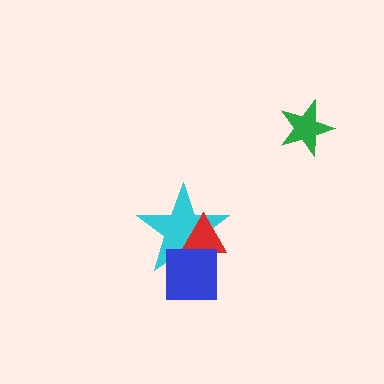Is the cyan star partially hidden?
Yes, it is partially covered by another shape.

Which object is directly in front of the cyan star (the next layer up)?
The red triangle is directly in front of the cyan star.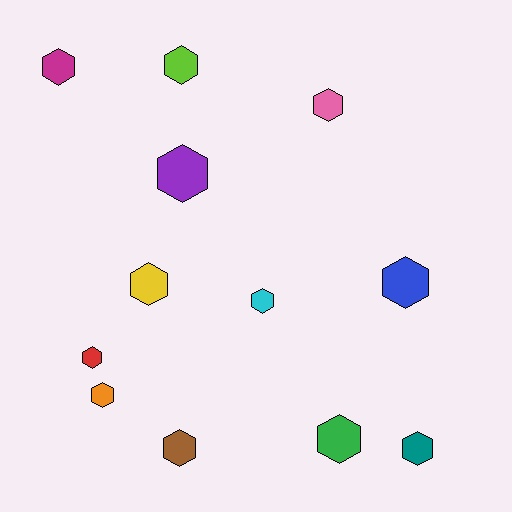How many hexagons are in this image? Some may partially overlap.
There are 12 hexagons.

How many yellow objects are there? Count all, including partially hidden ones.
There is 1 yellow object.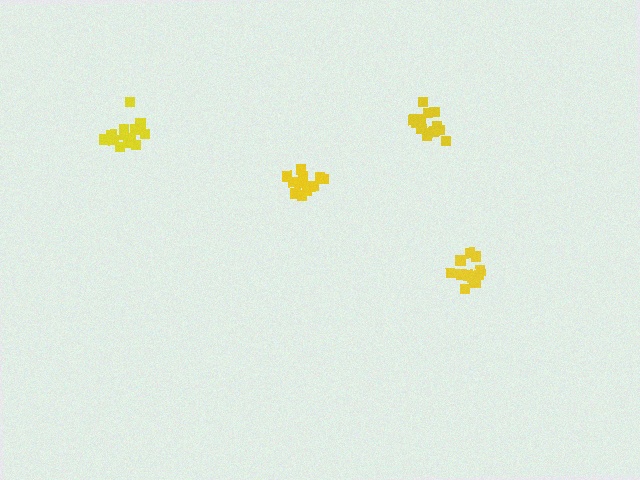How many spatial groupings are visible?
There are 4 spatial groupings.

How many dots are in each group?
Group 1: 14 dots, Group 2: 14 dots, Group 3: 14 dots, Group 4: 14 dots (56 total).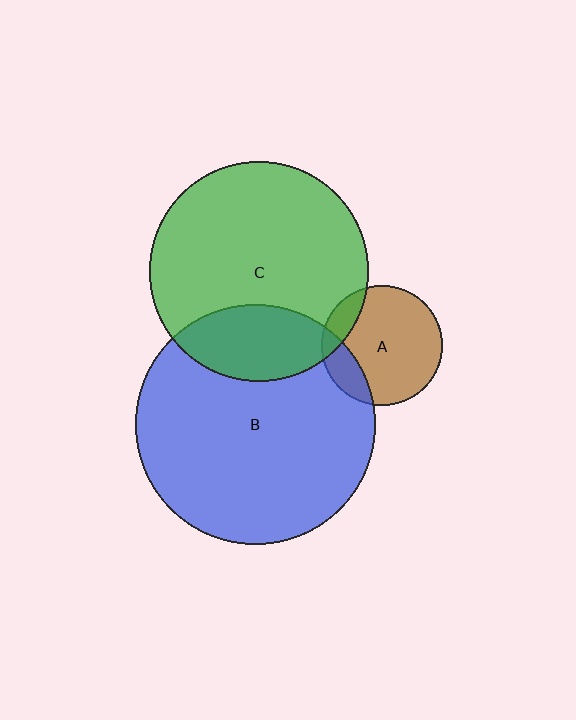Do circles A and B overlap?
Yes.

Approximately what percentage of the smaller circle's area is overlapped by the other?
Approximately 20%.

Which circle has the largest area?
Circle B (blue).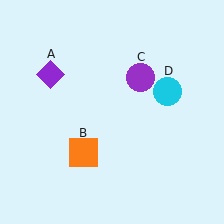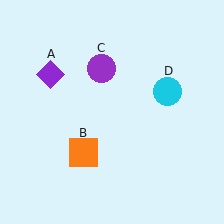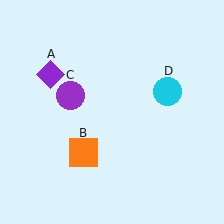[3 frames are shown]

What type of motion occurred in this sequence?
The purple circle (object C) rotated counterclockwise around the center of the scene.